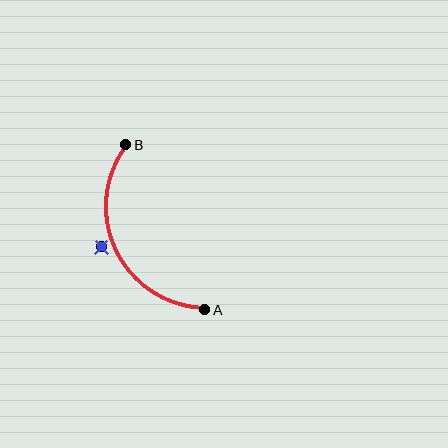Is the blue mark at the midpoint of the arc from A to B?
No — the blue mark does not lie on the arc at all. It sits slightly outside the curve.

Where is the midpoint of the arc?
The arc midpoint is the point on the curve farthest from the straight line joining A and B. It sits to the left of that line.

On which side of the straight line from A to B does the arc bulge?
The arc bulges to the left of the straight line connecting A and B.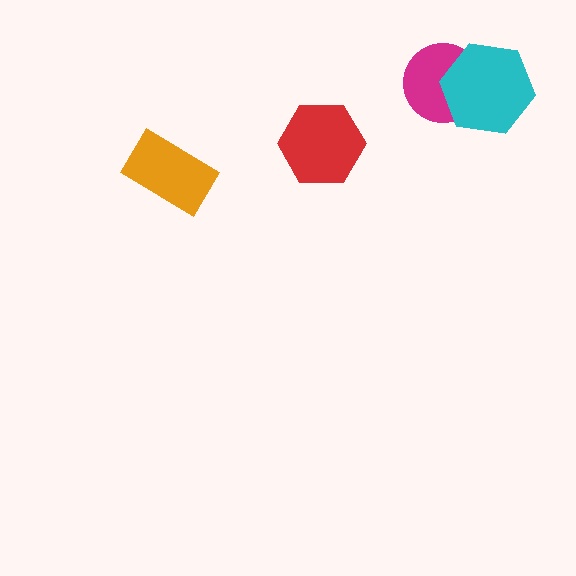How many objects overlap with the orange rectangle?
0 objects overlap with the orange rectangle.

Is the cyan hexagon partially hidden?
No, no other shape covers it.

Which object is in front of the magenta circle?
The cyan hexagon is in front of the magenta circle.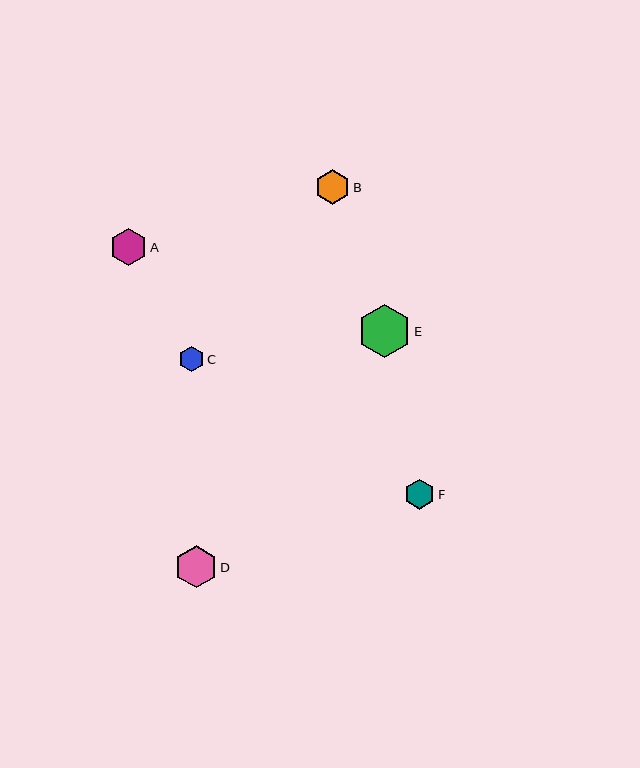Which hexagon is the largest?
Hexagon E is the largest with a size of approximately 54 pixels.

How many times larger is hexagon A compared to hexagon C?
Hexagon A is approximately 1.5 times the size of hexagon C.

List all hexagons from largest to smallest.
From largest to smallest: E, D, A, B, F, C.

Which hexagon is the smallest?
Hexagon C is the smallest with a size of approximately 25 pixels.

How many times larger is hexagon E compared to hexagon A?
Hexagon E is approximately 1.4 times the size of hexagon A.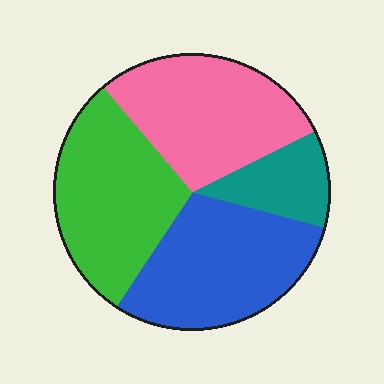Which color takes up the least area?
Teal, at roughly 10%.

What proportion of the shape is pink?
Pink covers roughly 30% of the shape.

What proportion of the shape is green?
Green covers 30% of the shape.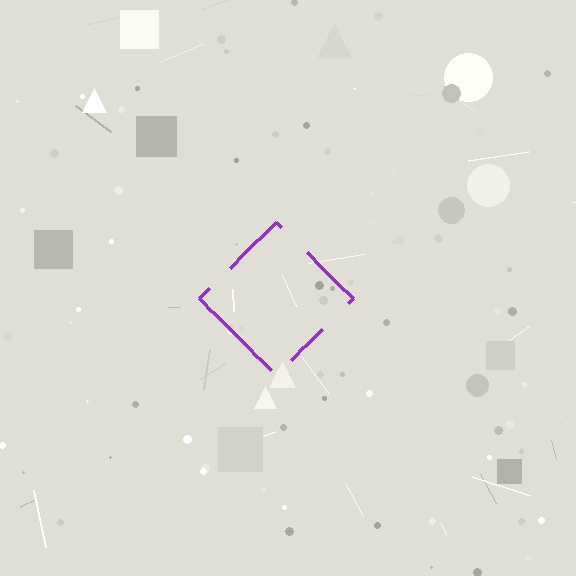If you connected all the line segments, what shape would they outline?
They would outline a diamond.